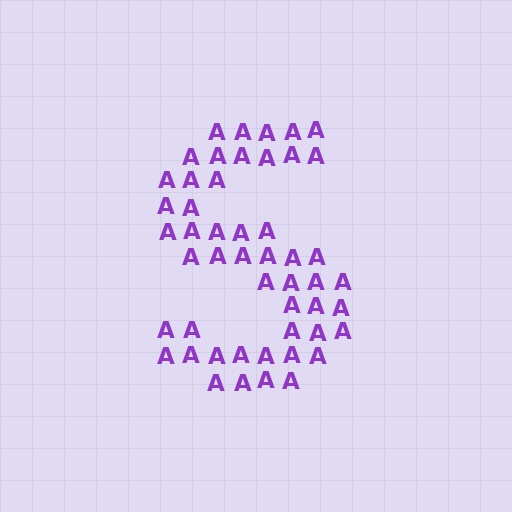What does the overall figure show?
The overall figure shows the letter S.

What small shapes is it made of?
It is made of small letter A's.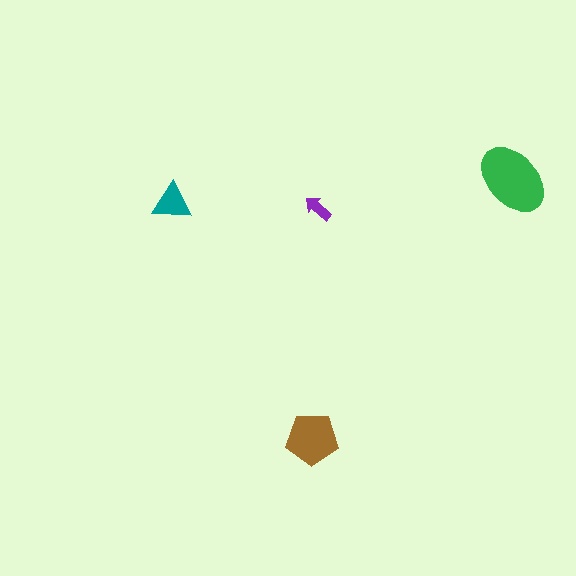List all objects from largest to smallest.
The green ellipse, the brown pentagon, the teal triangle, the purple arrow.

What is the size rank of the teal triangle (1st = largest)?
3rd.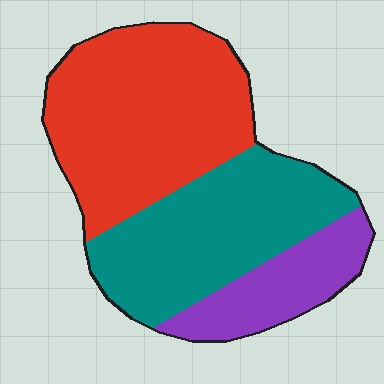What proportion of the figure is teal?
Teal takes up about three eighths (3/8) of the figure.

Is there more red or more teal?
Red.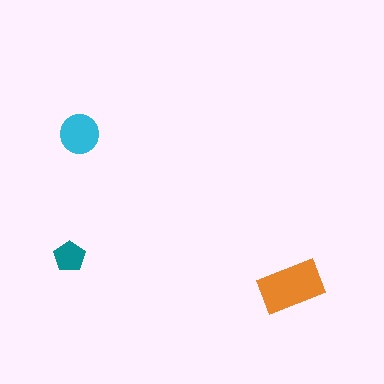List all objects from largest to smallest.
The orange rectangle, the cyan circle, the teal pentagon.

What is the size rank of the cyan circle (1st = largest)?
2nd.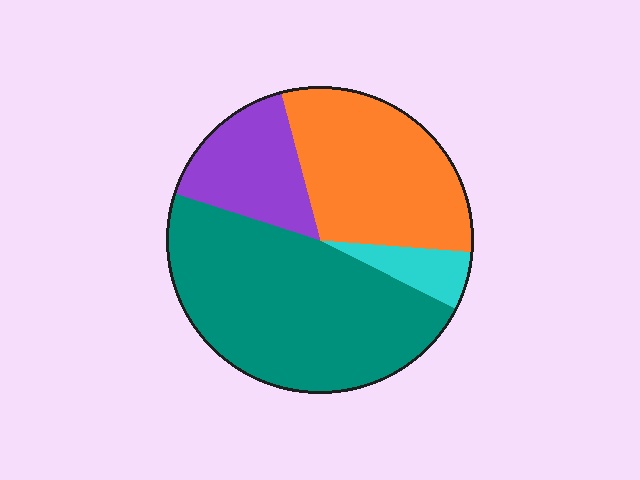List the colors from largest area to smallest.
From largest to smallest: teal, orange, purple, cyan.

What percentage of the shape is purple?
Purple covers roughly 15% of the shape.